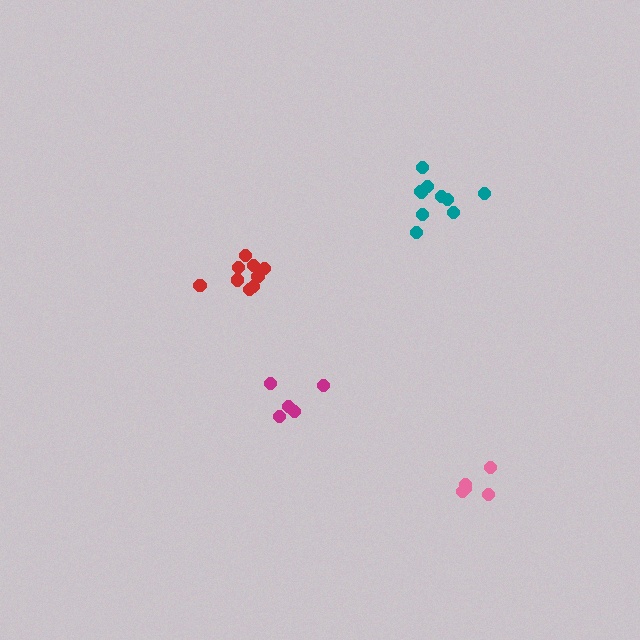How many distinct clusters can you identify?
There are 4 distinct clusters.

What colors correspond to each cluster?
The clusters are colored: teal, pink, red, magenta.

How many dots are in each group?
Group 1: 10 dots, Group 2: 5 dots, Group 3: 9 dots, Group 4: 5 dots (29 total).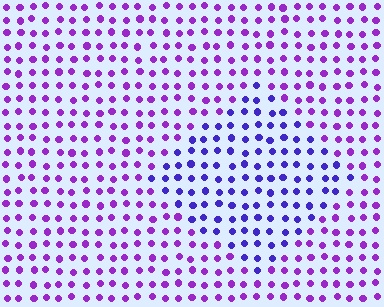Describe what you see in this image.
The image is filled with small purple elements in a uniform arrangement. A diamond-shaped region is visible where the elements are tinted to a slightly different hue, forming a subtle color boundary.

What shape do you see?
I see a diamond.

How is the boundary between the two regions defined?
The boundary is defined purely by a slight shift in hue (about 33 degrees). Spacing, size, and orientation are identical on both sides.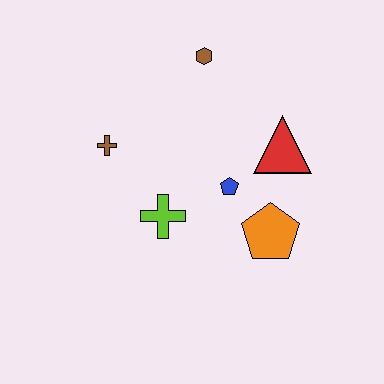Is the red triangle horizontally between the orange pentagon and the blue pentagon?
No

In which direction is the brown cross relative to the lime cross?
The brown cross is above the lime cross.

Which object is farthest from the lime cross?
The brown hexagon is farthest from the lime cross.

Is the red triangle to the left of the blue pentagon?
No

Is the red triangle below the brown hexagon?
Yes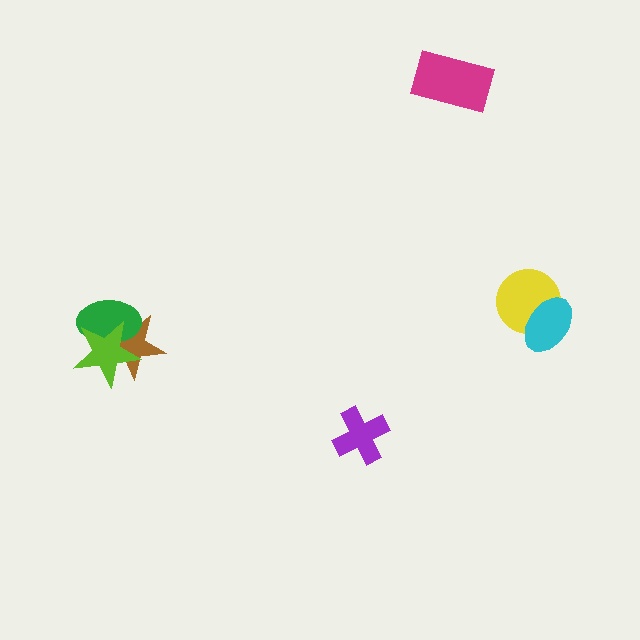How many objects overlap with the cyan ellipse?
1 object overlaps with the cyan ellipse.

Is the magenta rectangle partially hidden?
No, no other shape covers it.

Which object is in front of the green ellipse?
The lime star is in front of the green ellipse.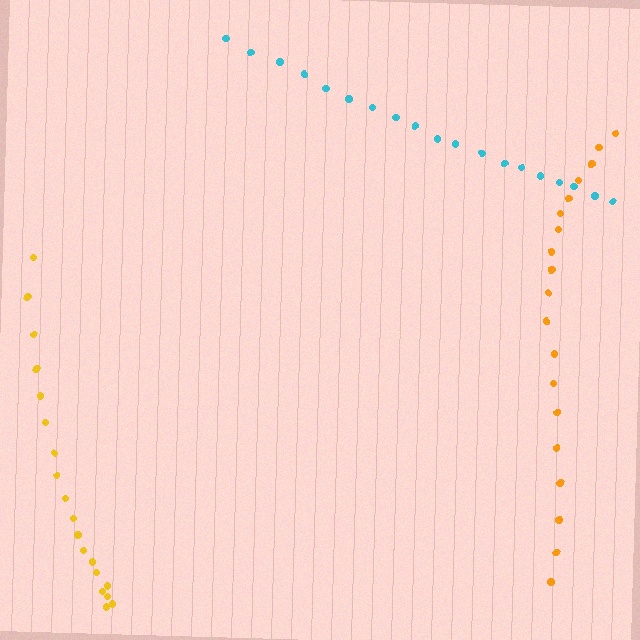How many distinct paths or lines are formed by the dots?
There are 3 distinct paths.